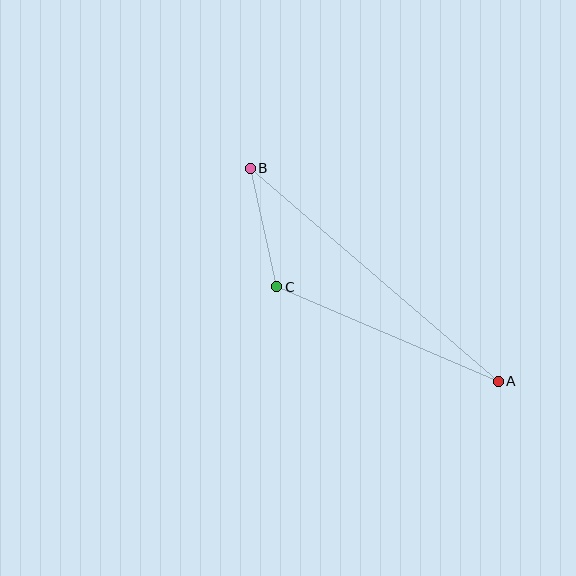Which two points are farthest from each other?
Points A and B are farthest from each other.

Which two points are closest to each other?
Points B and C are closest to each other.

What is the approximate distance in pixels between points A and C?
The distance between A and C is approximately 241 pixels.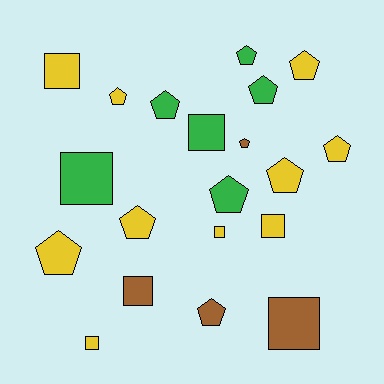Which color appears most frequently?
Yellow, with 10 objects.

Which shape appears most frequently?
Pentagon, with 12 objects.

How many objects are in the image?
There are 20 objects.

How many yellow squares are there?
There are 4 yellow squares.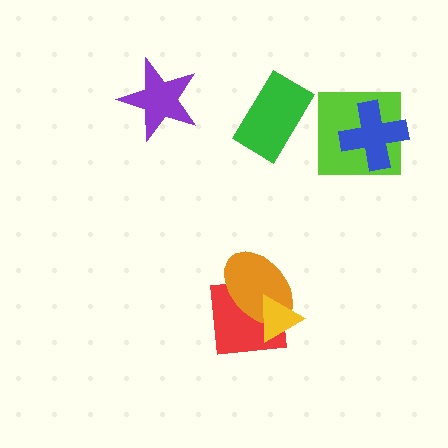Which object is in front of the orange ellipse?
The yellow triangle is in front of the orange ellipse.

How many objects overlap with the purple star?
0 objects overlap with the purple star.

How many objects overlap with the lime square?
1 object overlaps with the lime square.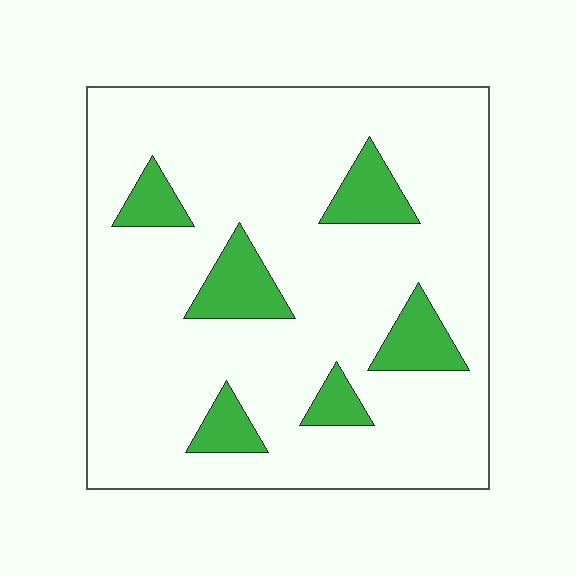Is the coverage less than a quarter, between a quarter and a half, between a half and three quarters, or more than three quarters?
Less than a quarter.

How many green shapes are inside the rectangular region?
6.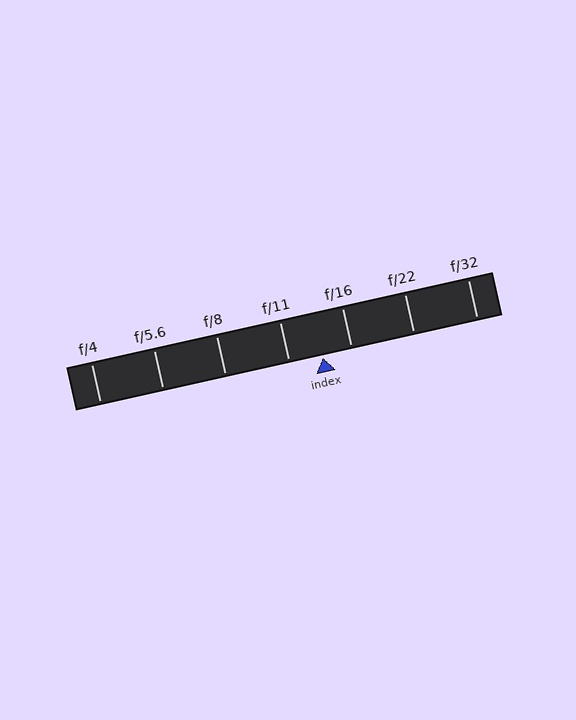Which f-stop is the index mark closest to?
The index mark is closest to f/16.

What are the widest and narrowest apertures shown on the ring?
The widest aperture shown is f/4 and the narrowest is f/32.